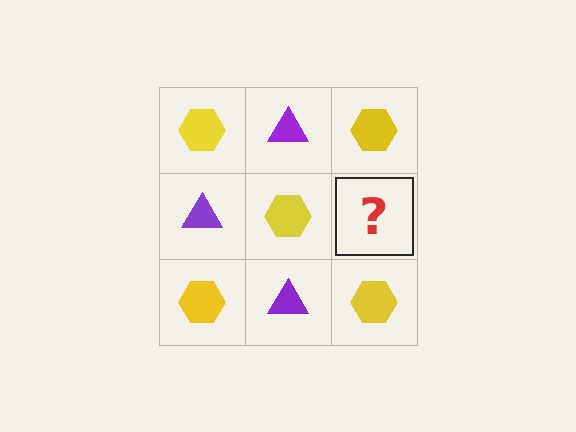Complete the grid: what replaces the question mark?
The question mark should be replaced with a purple triangle.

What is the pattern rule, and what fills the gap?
The rule is that it alternates yellow hexagon and purple triangle in a checkerboard pattern. The gap should be filled with a purple triangle.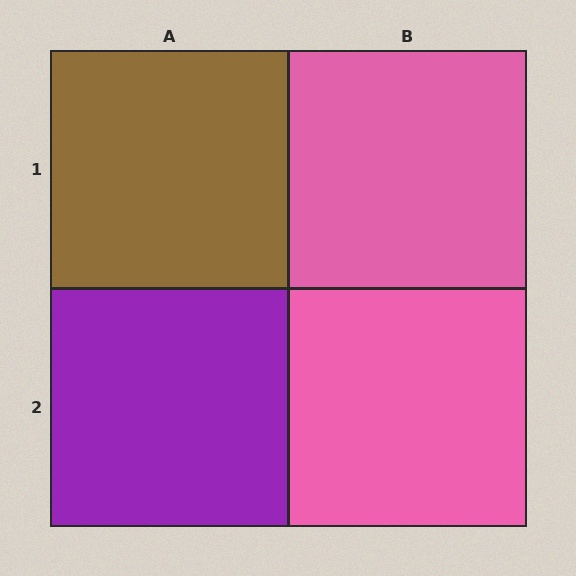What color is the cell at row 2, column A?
Purple.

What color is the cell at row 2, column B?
Pink.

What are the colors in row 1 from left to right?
Brown, pink.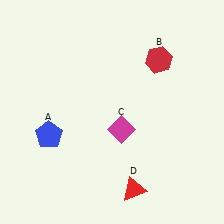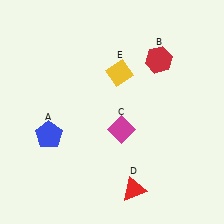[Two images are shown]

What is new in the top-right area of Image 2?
A yellow diamond (E) was added in the top-right area of Image 2.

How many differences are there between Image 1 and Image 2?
There is 1 difference between the two images.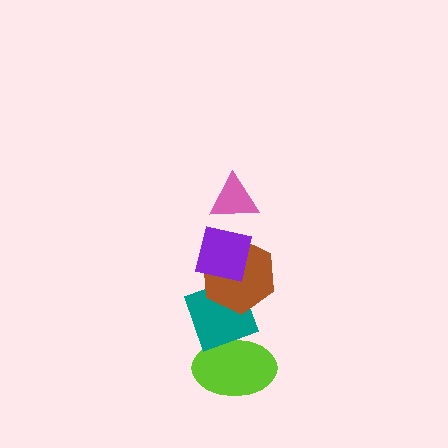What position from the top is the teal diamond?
The teal diamond is 4th from the top.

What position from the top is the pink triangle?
The pink triangle is 1st from the top.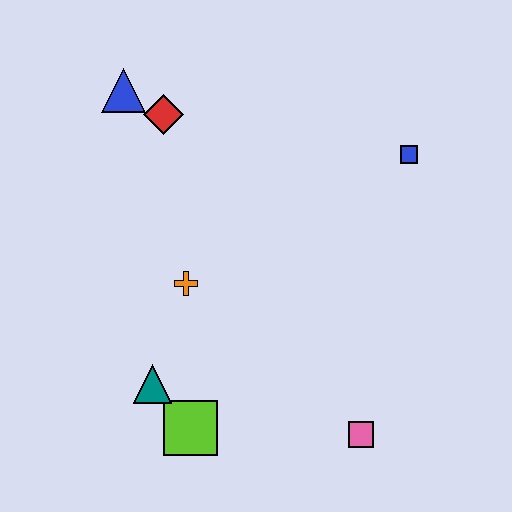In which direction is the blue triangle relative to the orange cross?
The blue triangle is above the orange cross.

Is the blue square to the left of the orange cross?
No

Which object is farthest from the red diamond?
The pink square is farthest from the red diamond.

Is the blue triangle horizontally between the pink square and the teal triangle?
No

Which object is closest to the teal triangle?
The lime square is closest to the teal triangle.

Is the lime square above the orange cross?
No